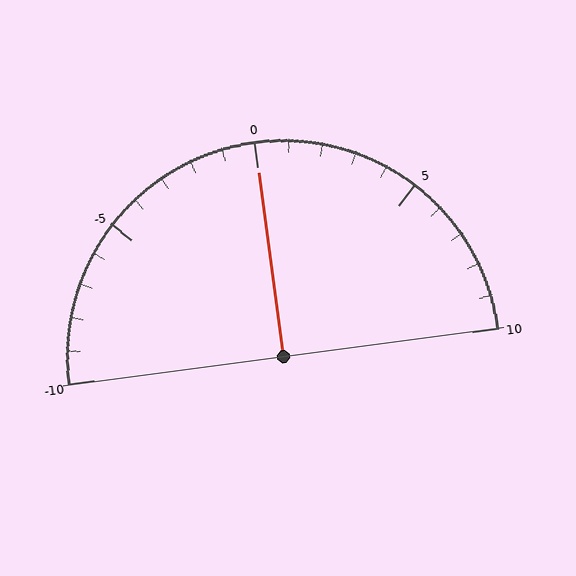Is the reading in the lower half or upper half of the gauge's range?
The reading is in the upper half of the range (-10 to 10).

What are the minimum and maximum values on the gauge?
The gauge ranges from -10 to 10.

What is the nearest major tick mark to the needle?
The nearest major tick mark is 0.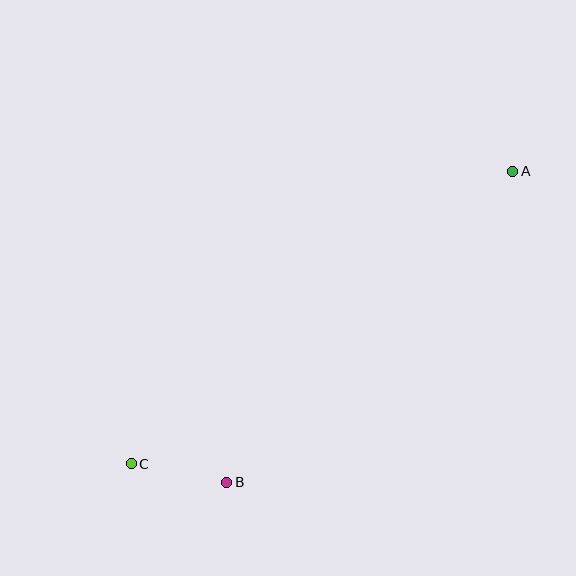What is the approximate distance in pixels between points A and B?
The distance between A and B is approximately 423 pixels.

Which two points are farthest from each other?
Points A and C are farthest from each other.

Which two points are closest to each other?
Points B and C are closest to each other.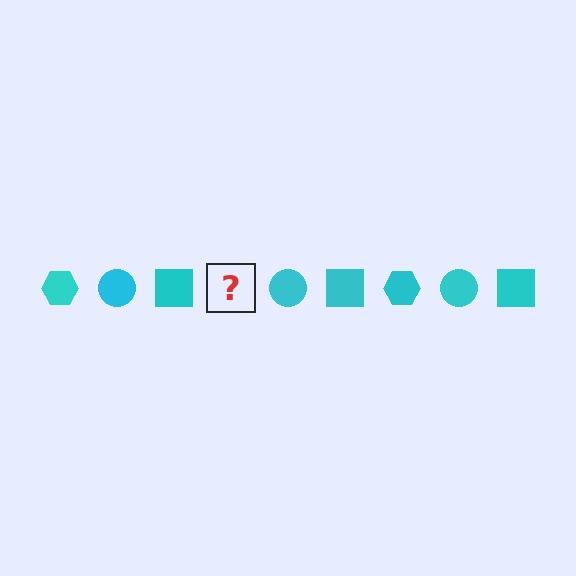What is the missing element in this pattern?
The missing element is a cyan hexagon.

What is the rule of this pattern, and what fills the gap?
The rule is that the pattern cycles through hexagon, circle, square shapes in cyan. The gap should be filled with a cyan hexagon.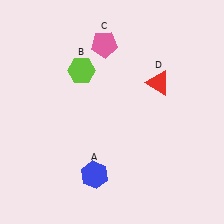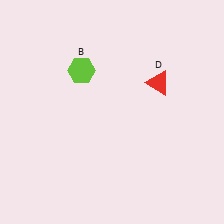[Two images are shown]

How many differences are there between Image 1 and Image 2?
There are 2 differences between the two images.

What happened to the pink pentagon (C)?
The pink pentagon (C) was removed in Image 2. It was in the top-left area of Image 1.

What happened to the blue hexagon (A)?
The blue hexagon (A) was removed in Image 2. It was in the bottom-left area of Image 1.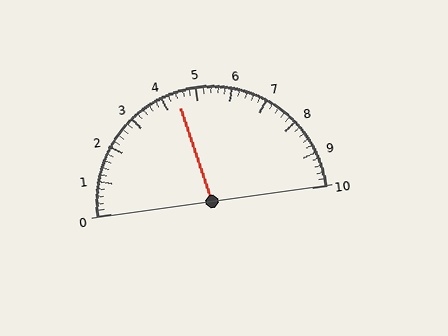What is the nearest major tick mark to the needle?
The nearest major tick mark is 4.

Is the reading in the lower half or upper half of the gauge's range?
The reading is in the lower half of the range (0 to 10).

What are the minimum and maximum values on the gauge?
The gauge ranges from 0 to 10.